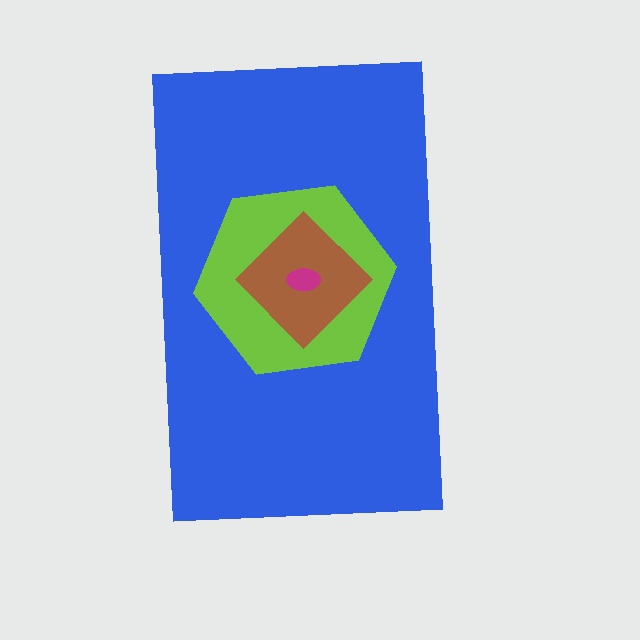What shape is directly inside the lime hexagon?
The brown diamond.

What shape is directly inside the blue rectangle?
The lime hexagon.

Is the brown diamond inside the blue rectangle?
Yes.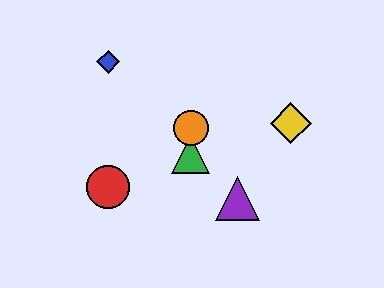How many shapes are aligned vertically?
2 shapes (the green triangle, the orange circle) are aligned vertically.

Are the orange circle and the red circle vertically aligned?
No, the orange circle is at x≈191 and the red circle is at x≈108.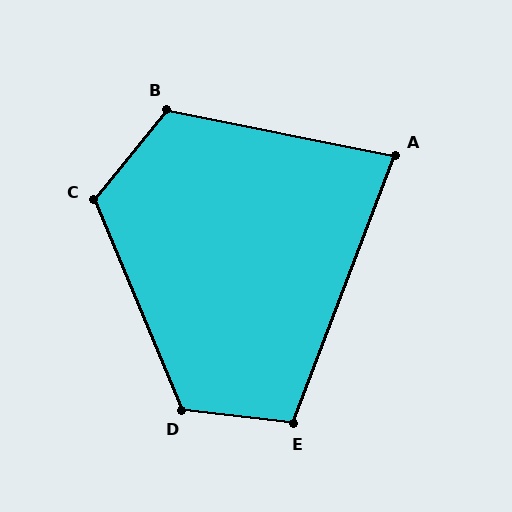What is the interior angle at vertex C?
Approximately 119 degrees (obtuse).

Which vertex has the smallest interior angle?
A, at approximately 81 degrees.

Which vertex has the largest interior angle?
D, at approximately 119 degrees.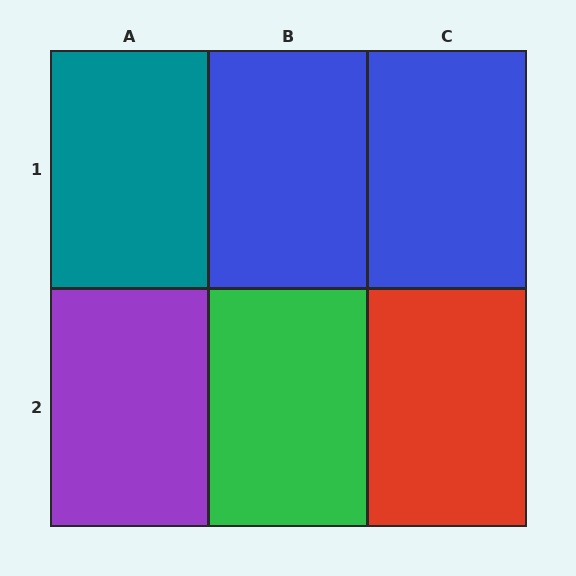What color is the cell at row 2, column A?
Purple.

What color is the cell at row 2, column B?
Green.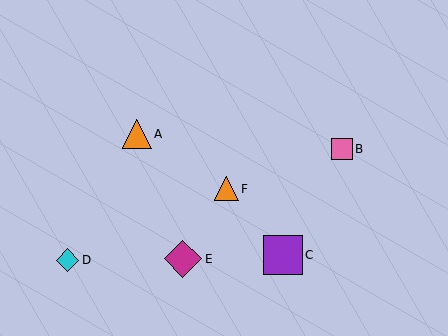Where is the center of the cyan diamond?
The center of the cyan diamond is at (67, 260).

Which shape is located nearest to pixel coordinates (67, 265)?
The cyan diamond (labeled D) at (67, 260) is nearest to that location.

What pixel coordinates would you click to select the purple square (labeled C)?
Click at (283, 255) to select the purple square C.